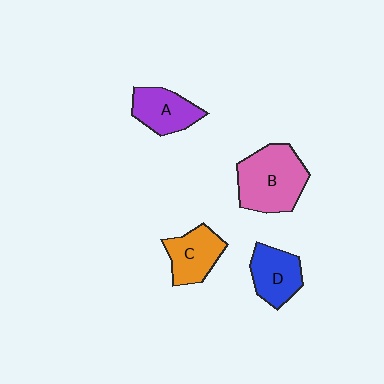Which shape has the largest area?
Shape B (pink).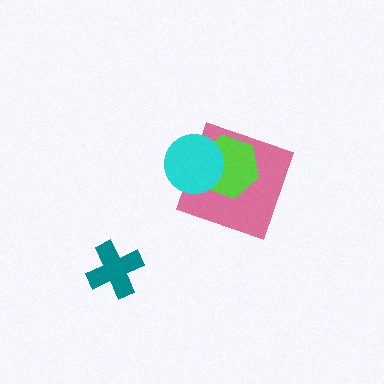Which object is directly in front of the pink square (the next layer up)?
The lime hexagon is directly in front of the pink square.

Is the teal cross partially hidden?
No, no other shape covers it.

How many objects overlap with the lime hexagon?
2 objects overlap with the lime hexagon.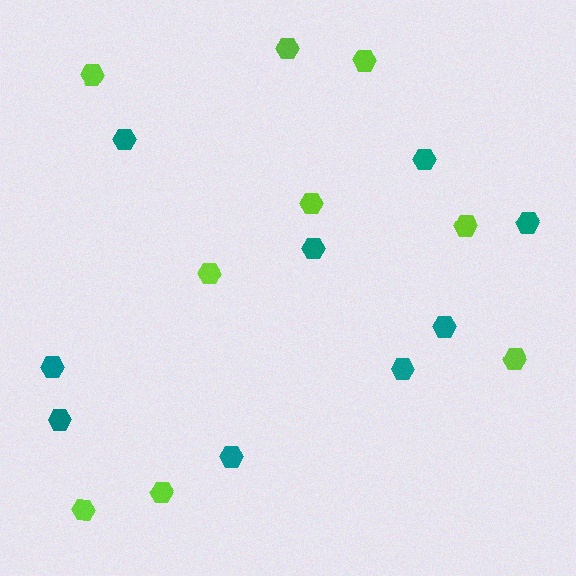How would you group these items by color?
There are 2 groups: one group of lime hexagons (9) and one group of teal hexagons (9).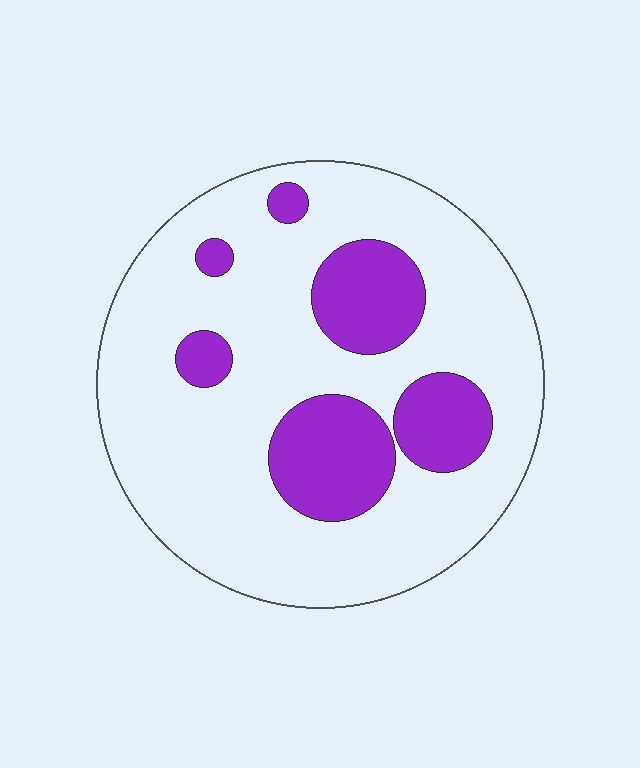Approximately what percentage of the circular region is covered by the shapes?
Approximately 25%.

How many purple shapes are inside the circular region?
6.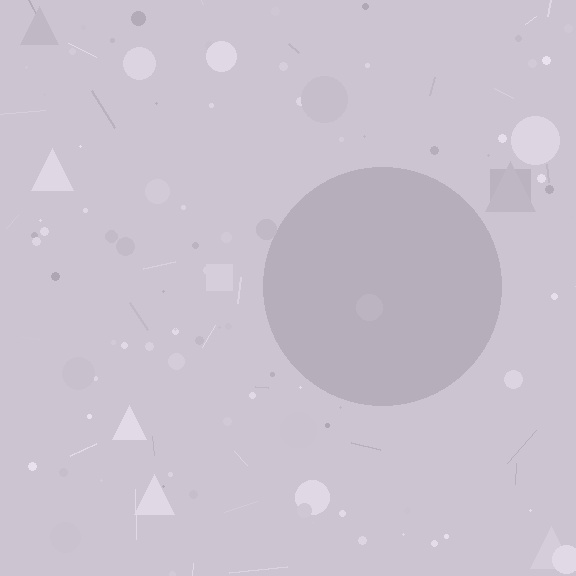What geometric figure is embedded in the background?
A circle is embedded in the background.